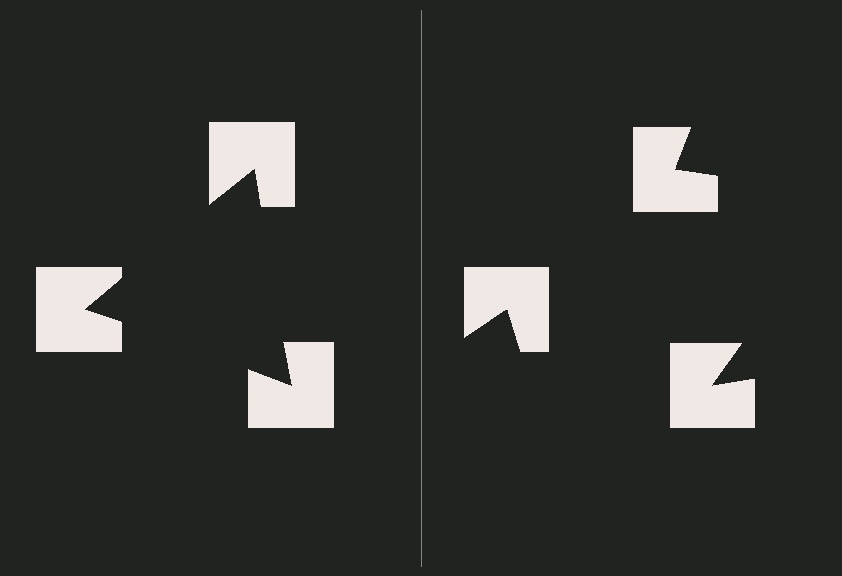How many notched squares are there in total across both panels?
6 — 3 on each side.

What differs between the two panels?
The notched squares are positioned identically on both sides; only the wedge orientations differ. On the left they align to a triangle; on the right they are misaligned.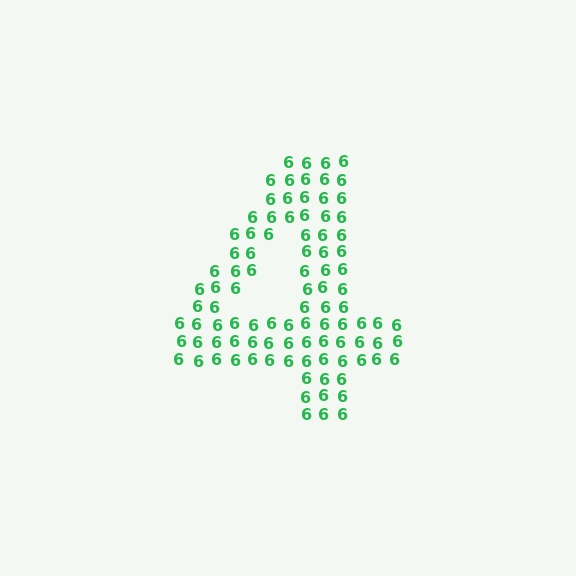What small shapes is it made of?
It is made of small digit 6's.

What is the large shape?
The large shape is the digit 4.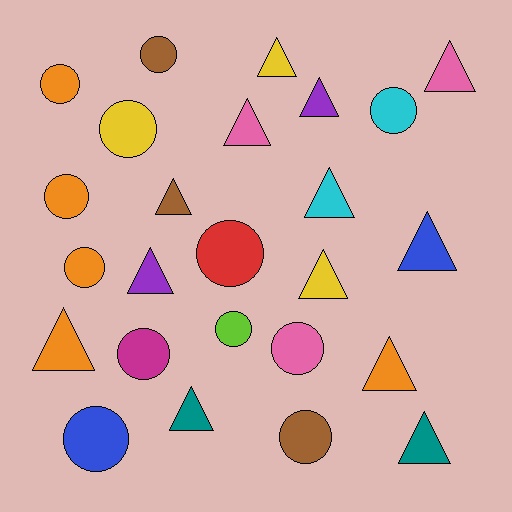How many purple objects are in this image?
There are 2 purple objects.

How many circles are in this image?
There are 12 circles.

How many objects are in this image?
There are 25 objects.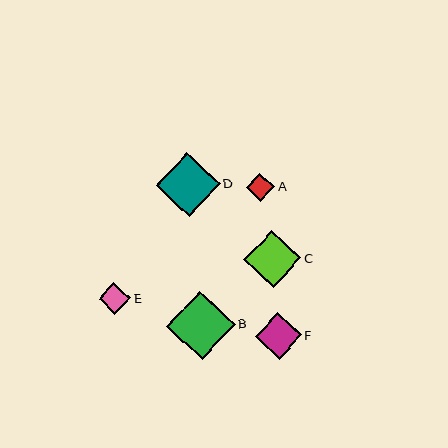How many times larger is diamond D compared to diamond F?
Diamond D is approximately 1.4 times the size of diamond F.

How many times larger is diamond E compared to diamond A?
Diamond E is approximately 1.1 times the size of diamond A.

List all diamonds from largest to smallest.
From largest to smallest: B, D, C, F, E, A.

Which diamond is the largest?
Diamond B is the largest with a size of approximately 68 pixels.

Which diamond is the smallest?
Diamond A is the smallest with a size of approximately 28 pixels.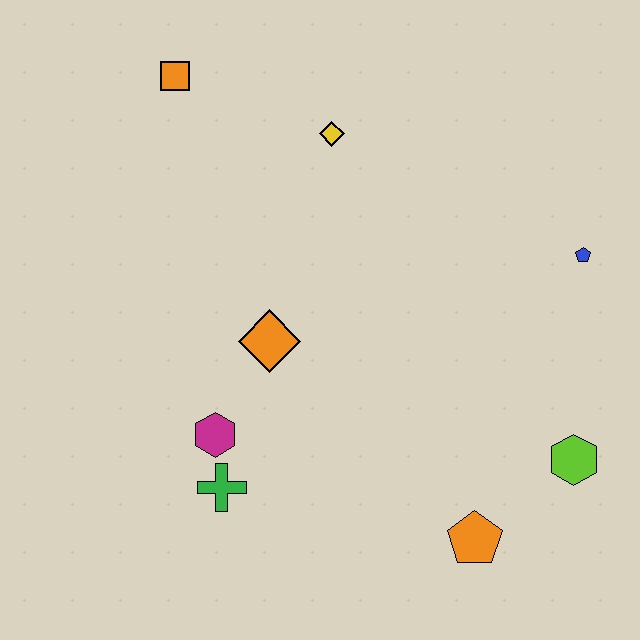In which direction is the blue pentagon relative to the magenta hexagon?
The blue pentagon is to the right of the magenta hexagon.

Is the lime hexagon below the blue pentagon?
Yes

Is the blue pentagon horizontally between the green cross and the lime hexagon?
No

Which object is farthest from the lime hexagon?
The orange square is farthest from the lime hexagon.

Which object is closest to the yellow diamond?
The orange square is closest to the yellow diamond.